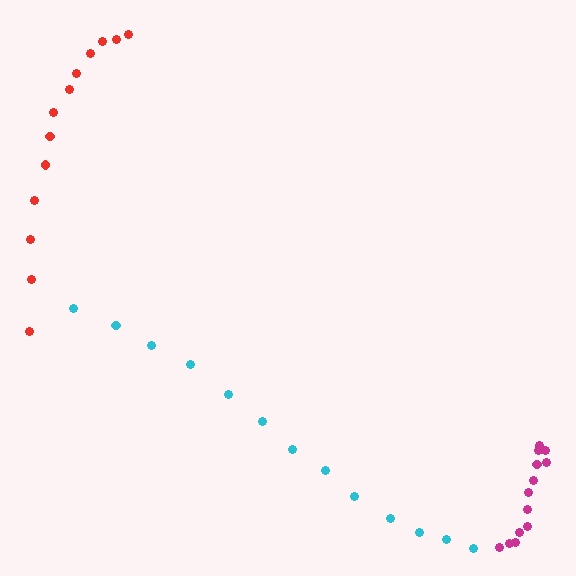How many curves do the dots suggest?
There are 3 distinct paths.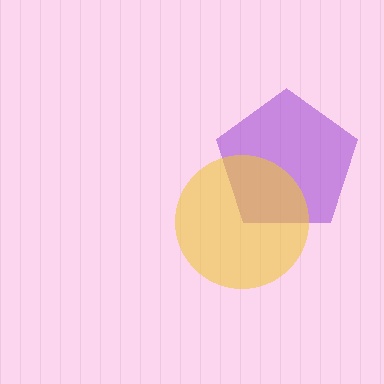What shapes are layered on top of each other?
The layered shapes are: a purple pentagon, a yellow circle.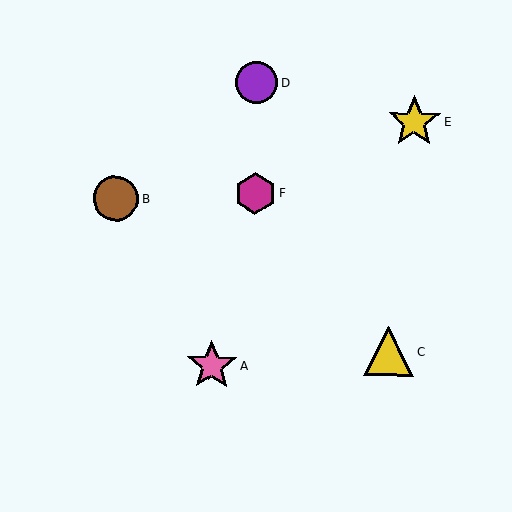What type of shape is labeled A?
Shape A is a pink star.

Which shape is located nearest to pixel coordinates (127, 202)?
The brown circle (labeled B) at (116, 199) is nearest to that location.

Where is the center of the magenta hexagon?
The center of the magenta hexagon is at (255, 193).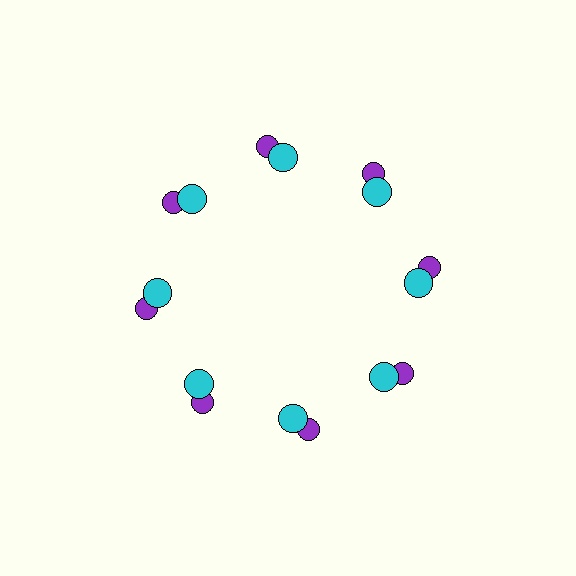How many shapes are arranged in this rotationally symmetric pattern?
There are 16 shapes, arranged in 8 groups of 2.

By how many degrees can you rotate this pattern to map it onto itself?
The pattern maps onto itself every 45 degrees of rotation.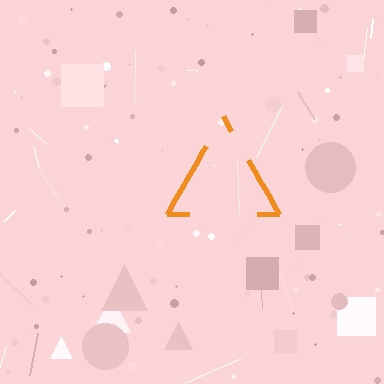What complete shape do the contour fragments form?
The contour fragments form a triangle.